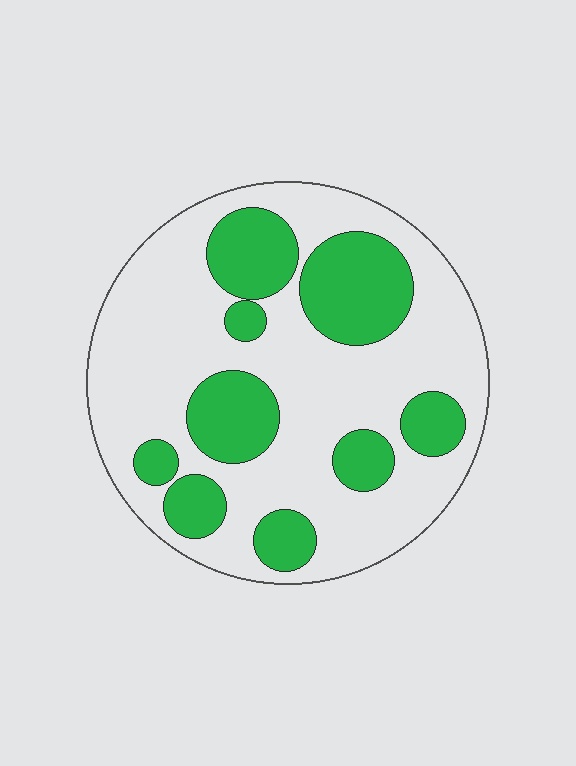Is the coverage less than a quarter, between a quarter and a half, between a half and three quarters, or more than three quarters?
Between a quarter and a half.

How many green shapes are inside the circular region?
9.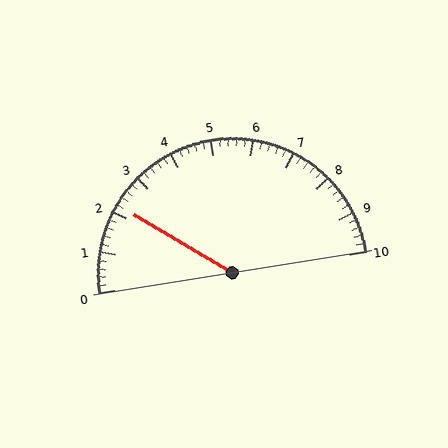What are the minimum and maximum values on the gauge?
The gauge ranges from 0 to 10.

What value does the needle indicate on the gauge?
The needle indicates approximately 2.2.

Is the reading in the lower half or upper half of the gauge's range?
The reading is in the lower half of the range (0 to 10).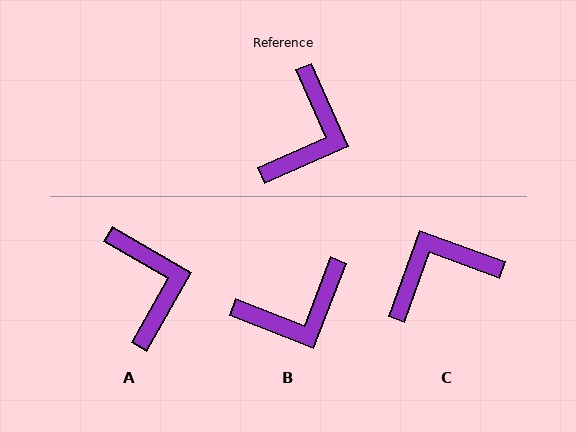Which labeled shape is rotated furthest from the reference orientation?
C, about 136 degrees away.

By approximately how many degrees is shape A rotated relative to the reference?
Approximately 37 degrees counter-clockwise.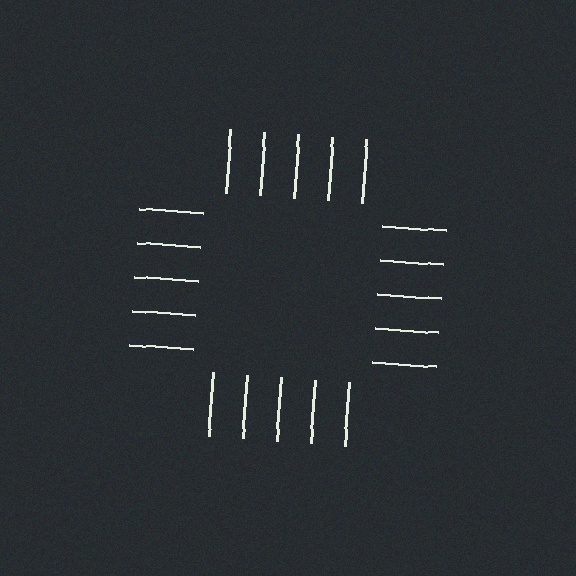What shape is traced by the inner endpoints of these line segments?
An illusory square — the line segments terminate on its edges but no continuous stroke is drawn.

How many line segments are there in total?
20 — 5 along each of the 4 edges.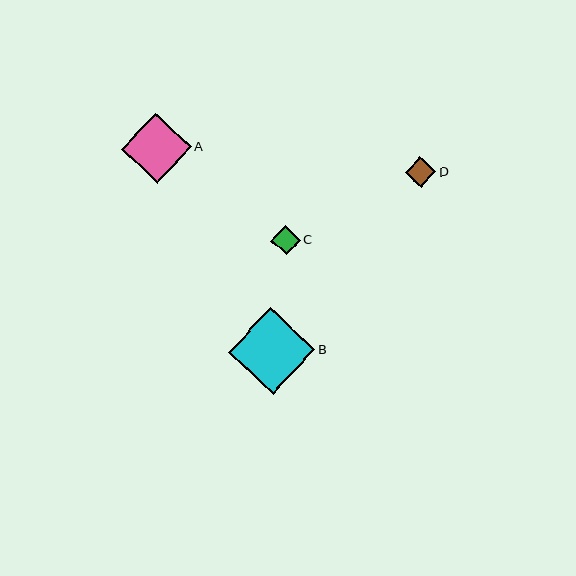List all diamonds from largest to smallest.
From largest to smallest: B, A, D, C.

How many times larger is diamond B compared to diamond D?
Diamond B is approximately 2.8 times the size of diamond D.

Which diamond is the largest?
Diamond B is the largest with a size of approximately 86 pixels.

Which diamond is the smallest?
Diamond C is the smallest with a size of approximately 29 pixels.